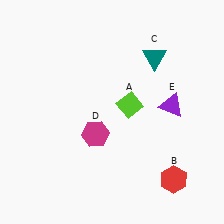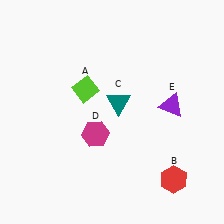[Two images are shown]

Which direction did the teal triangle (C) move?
The teal triangle (C) moved down.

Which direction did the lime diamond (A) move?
The lime diamond (A) moved left.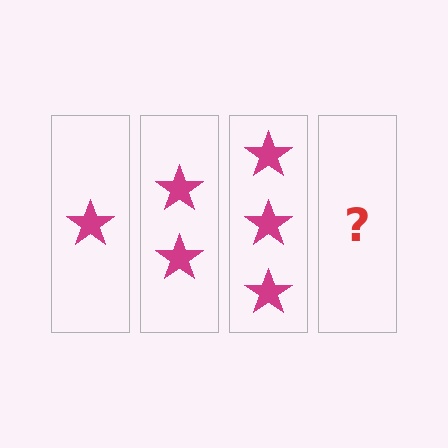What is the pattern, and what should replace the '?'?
The pattern is that each step adds one more star. The '?' should be 4 stars.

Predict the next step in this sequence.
The next step is 4 stars.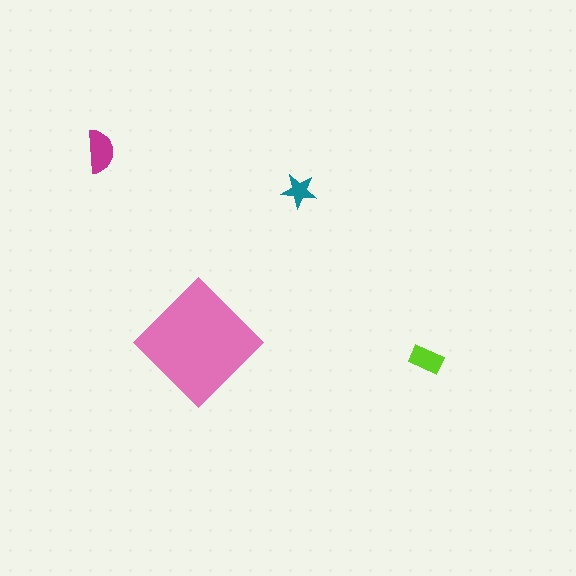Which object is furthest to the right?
The lime rectangle is rightmost.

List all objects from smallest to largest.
The teal star, the lime rectangle, the magenta semicircle, the pink diamond.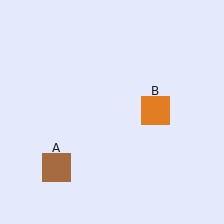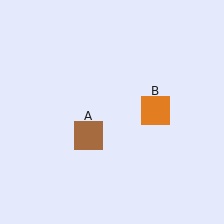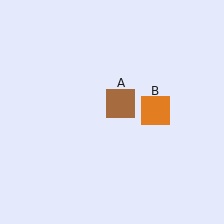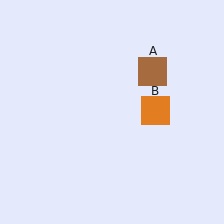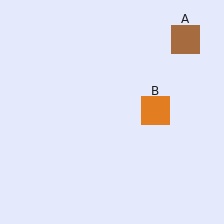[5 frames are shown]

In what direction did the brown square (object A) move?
The brown square (object A) moved up and to the right.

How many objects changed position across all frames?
1 object changed position: brown square (object A).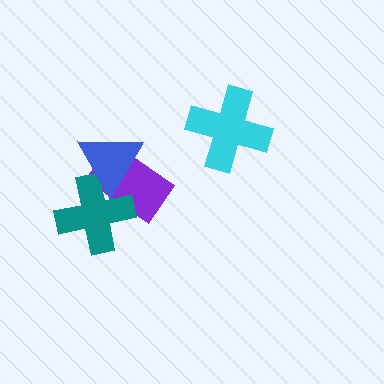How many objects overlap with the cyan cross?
0 objects overlap with the cyan cross.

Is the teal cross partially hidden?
Yes, it is partially covered by another shape.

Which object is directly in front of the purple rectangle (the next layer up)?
The teal cross is directly in front of the purple rectangle.